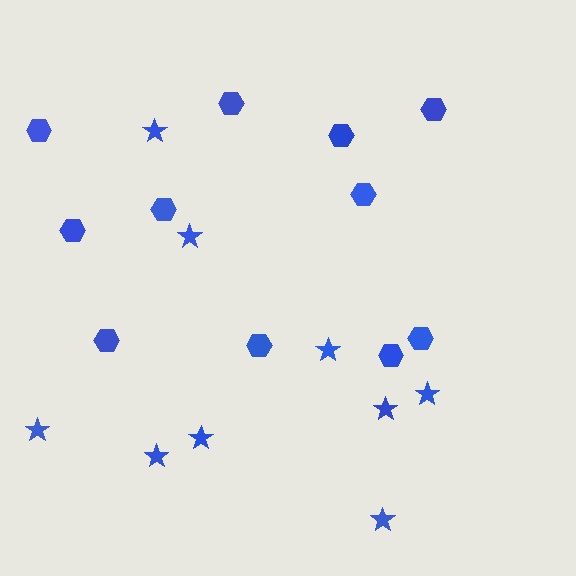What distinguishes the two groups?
There are 2 groups: one group of hexagons (11) and one group of stars (9).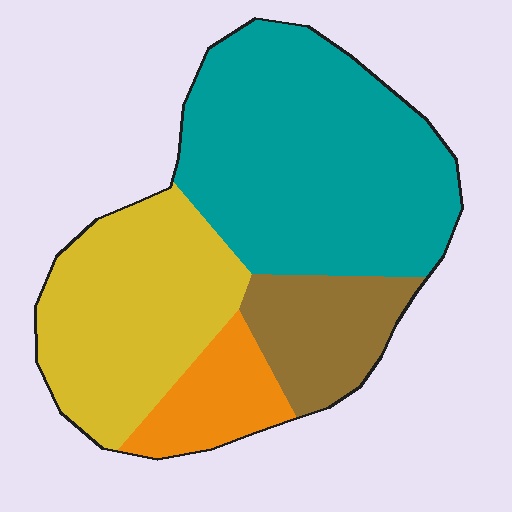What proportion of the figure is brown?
Brown takes up less than a quarter of the figure.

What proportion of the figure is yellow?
Yellow takes up about one third (1/3) of the figure.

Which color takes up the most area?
Teal, at roughly 45%.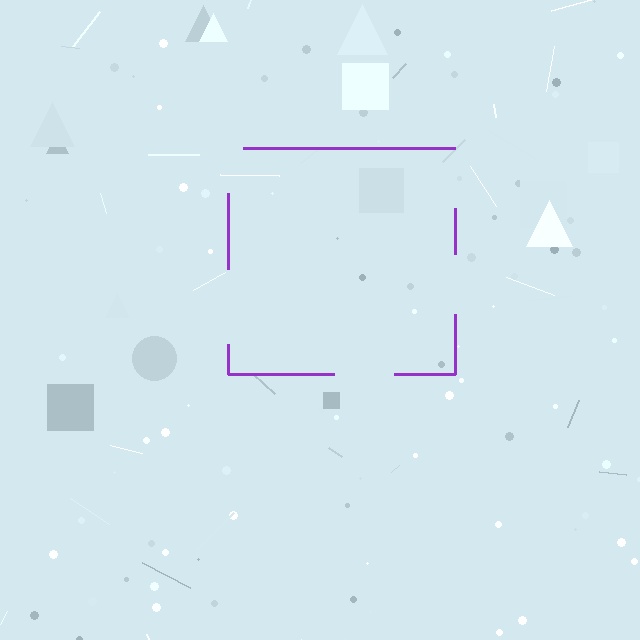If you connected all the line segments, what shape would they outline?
They would outline a square.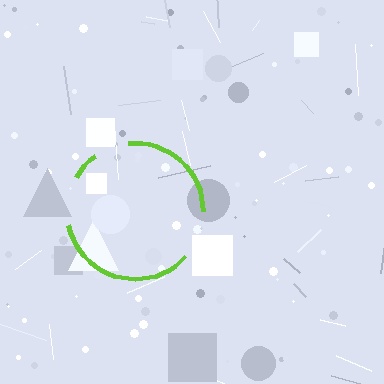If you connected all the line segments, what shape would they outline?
They would outline a circle.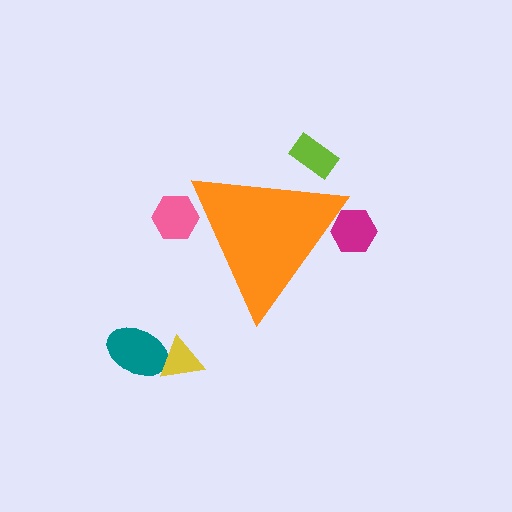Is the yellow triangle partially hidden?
No, the yellow triangle is fully visible.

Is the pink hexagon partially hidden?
Yes, the pink hexagon is partially hidden behind the orange triangle.